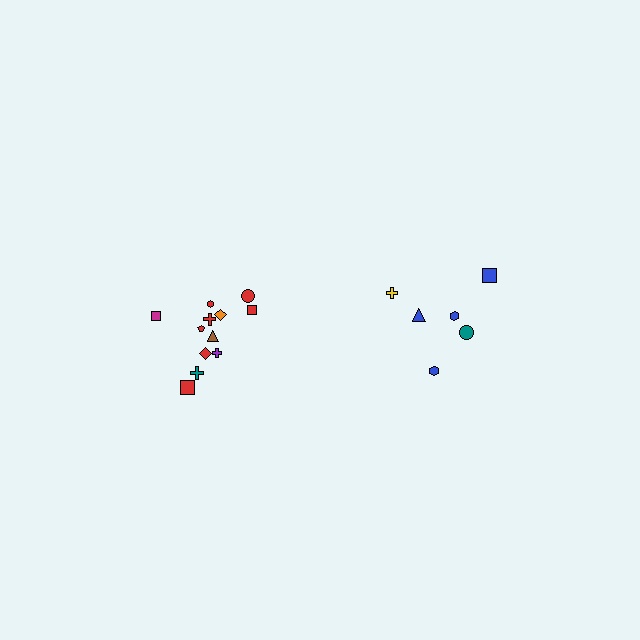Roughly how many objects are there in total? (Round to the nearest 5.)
Roughly 20 objects in total.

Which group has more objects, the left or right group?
The left group.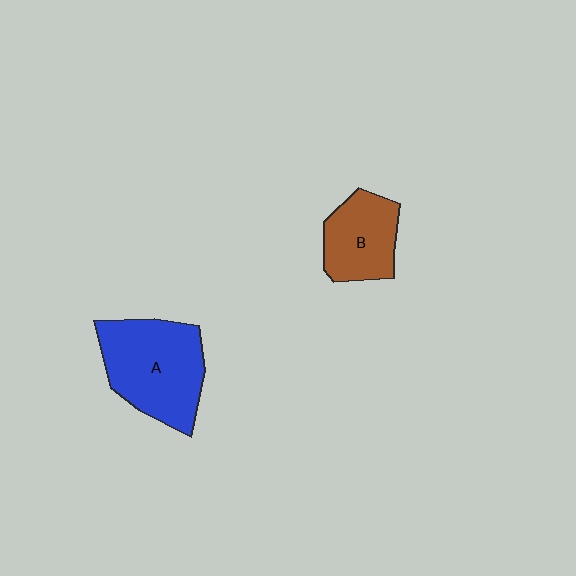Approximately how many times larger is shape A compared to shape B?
Approximately 1.6 times.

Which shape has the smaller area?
Shape B (brown).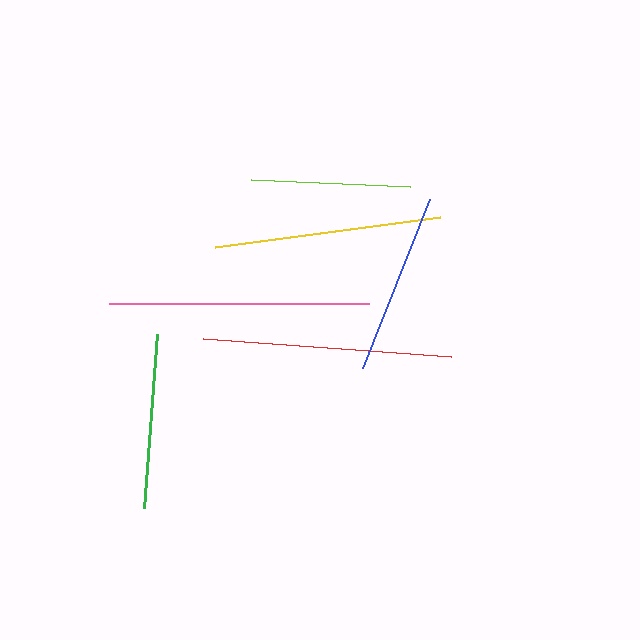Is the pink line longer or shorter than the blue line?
The pink line is longer than the blue line.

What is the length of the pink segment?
The pink segment is approximately 260 pixels long.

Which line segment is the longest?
The pink line is the longest at approximately 260 pixels.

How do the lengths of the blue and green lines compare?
The blue and green lines are approximately the same length.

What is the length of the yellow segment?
The yellow segment is approximately 228 pixels long.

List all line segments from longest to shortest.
From longest to shortest: pink, red, yellow, blue, green, lime.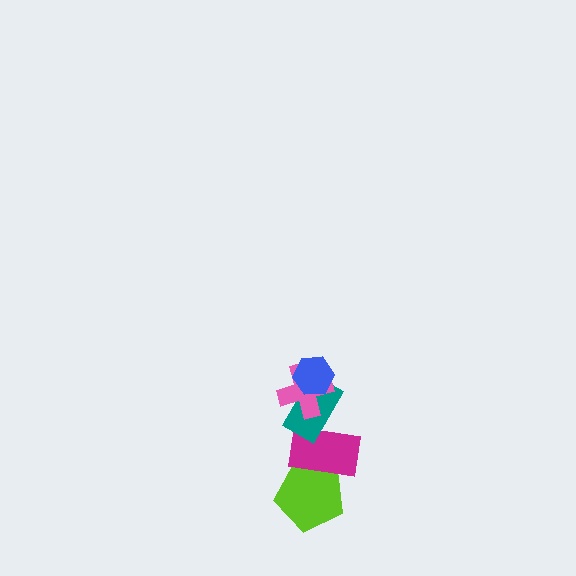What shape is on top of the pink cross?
The blue hexagon is on top of the pink cross.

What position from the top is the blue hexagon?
The blue hexagon is 1st from the top.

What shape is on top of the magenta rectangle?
The teal rectangle is on top of the magenta rectangle.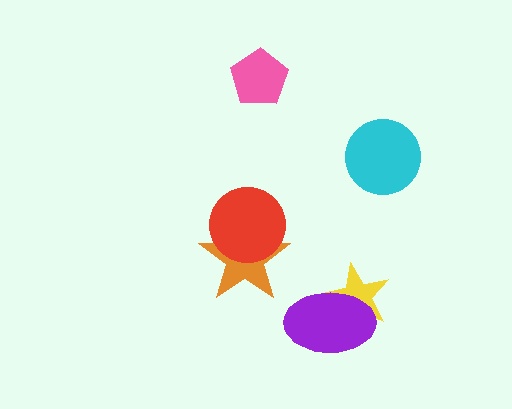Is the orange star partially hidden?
Yes, it is partially covered by another shape.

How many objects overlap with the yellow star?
1 object overlaps with the yellow star.